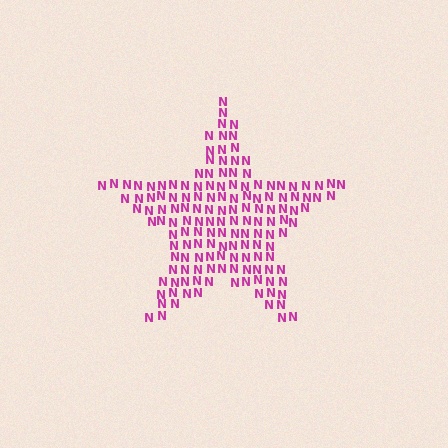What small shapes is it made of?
It is made of small letter N's.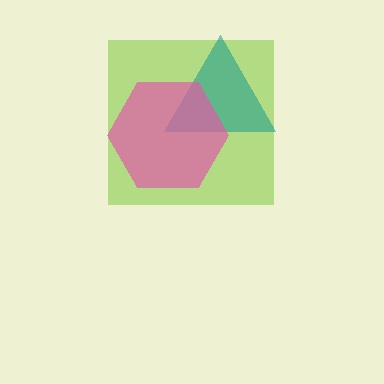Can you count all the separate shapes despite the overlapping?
Yes, there are 3 separate shapes.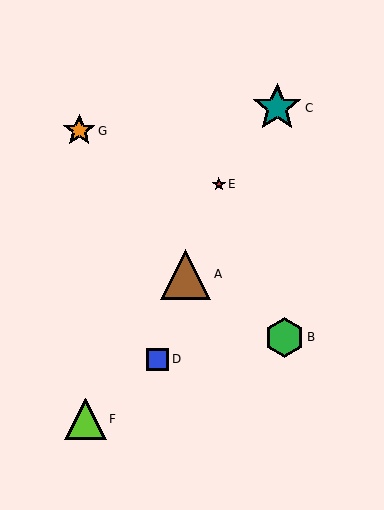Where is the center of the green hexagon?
The center of the green hexagon is at (285, 337).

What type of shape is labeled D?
Shape D is a blue square.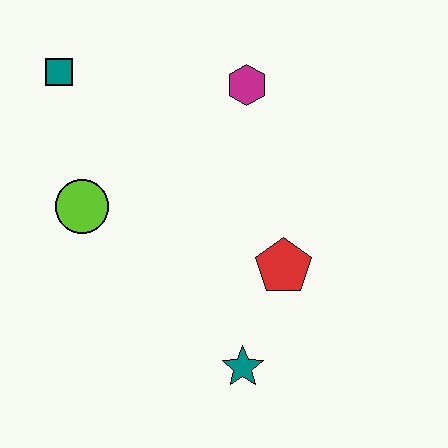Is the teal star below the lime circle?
Yes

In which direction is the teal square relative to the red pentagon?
The teal square is to the left of the red pentagon.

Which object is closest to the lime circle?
The teal square is closest to the lime circle.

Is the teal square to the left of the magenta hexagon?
Yes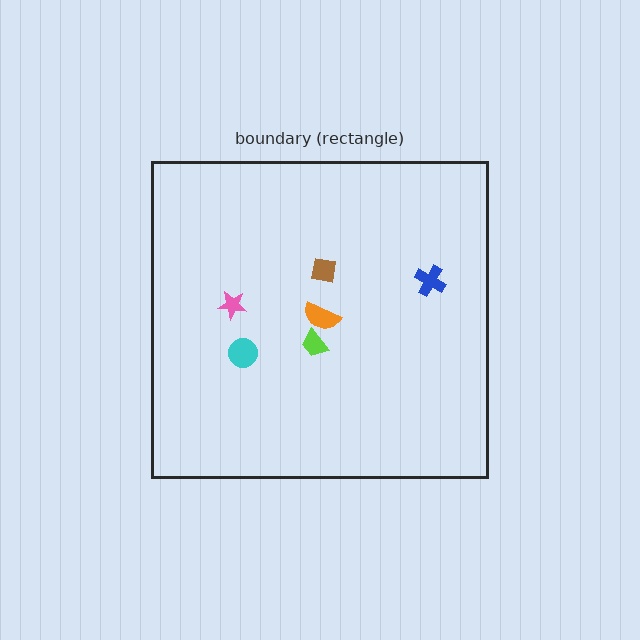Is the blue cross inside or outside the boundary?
Inside.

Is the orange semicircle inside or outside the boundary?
Inside.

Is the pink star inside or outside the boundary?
Inside.